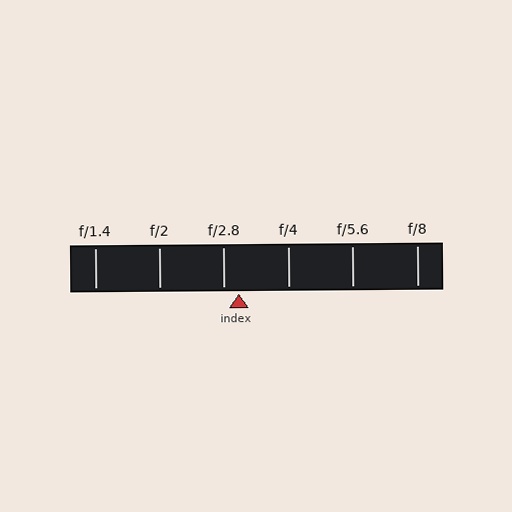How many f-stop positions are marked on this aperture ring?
There are 6 f-stop positions marked.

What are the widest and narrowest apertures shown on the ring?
The widest aperture shown is f/1.4 and the narrowest is f/8.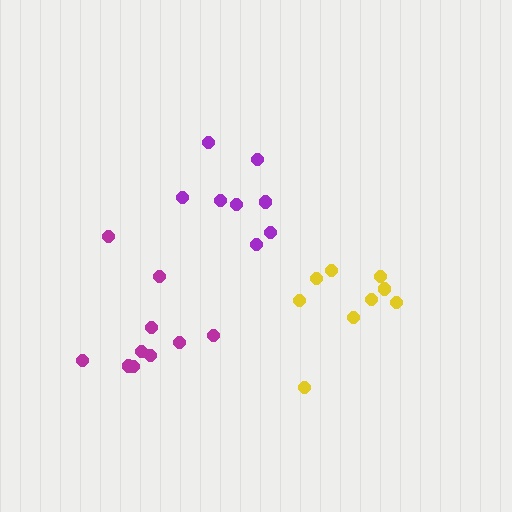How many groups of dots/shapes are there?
There are 3 groups.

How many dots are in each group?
Group 1: 8 dots, Group 2: 10 dots, Group 3: 9 dots (27 total).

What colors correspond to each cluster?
The clusters are colored: purple, magenta, yellow.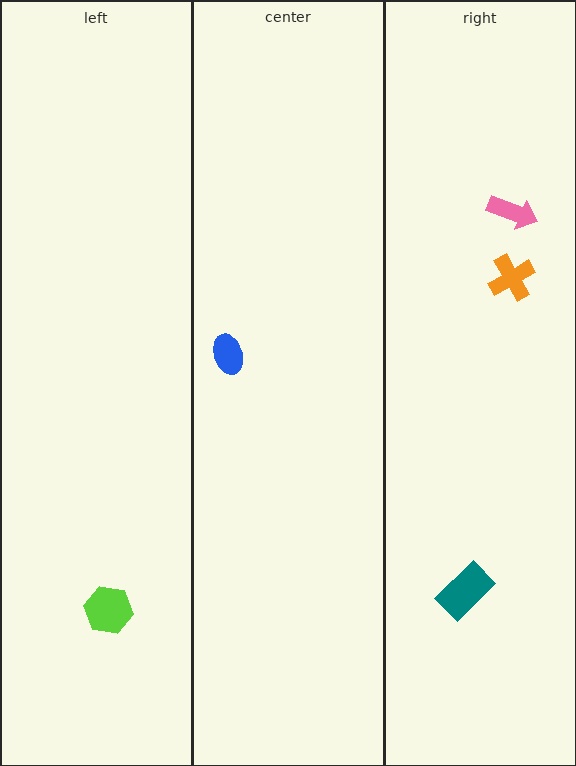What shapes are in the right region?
The teal rectangle, the pink arrow, the orange cross.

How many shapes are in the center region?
1.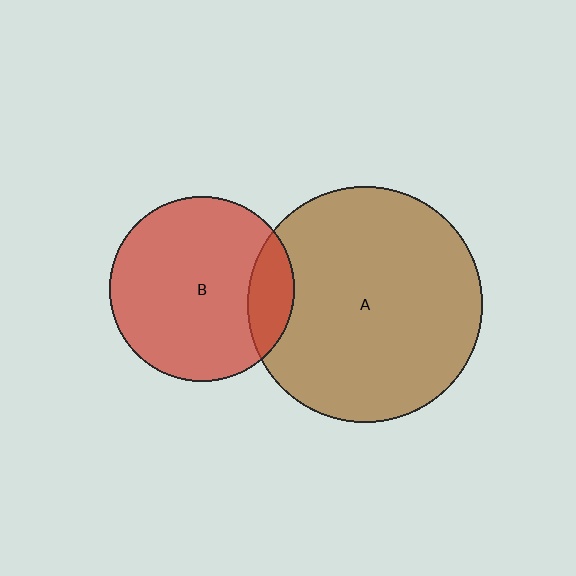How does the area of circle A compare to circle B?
Approximately 1.6 times.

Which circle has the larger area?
Circle A (brown).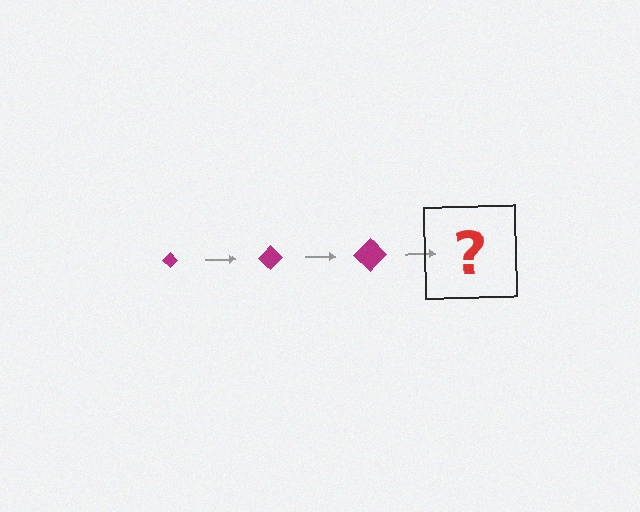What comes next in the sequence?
The next element should be a magenta diamond, larger than the previous one.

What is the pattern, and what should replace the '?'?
The pattern is that the diamond gets progressively larger each step. The '?' should be a magenta diamond, larger than the previous one.